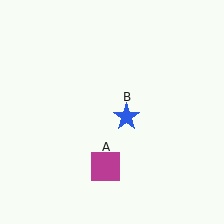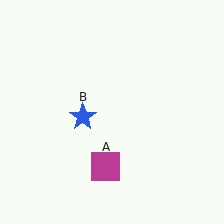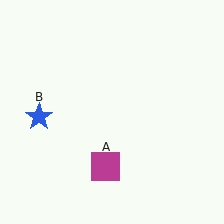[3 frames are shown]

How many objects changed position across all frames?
1 object changed position: blue star (object B).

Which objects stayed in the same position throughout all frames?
Magenta square (object A) remained stationary.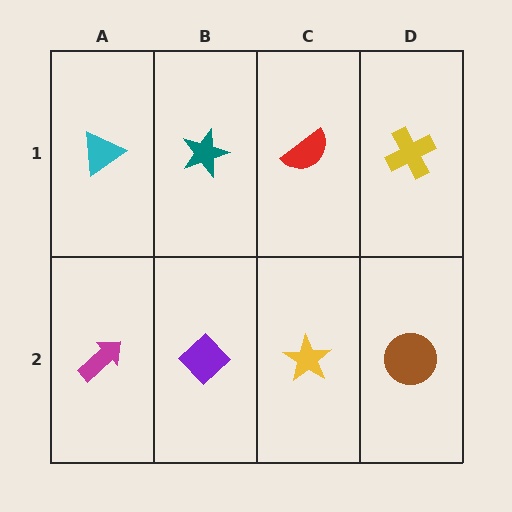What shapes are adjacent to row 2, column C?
A red semicircle (row 1, column C), a purple diamond (row 2, column B), a brown circle (row 2, column D).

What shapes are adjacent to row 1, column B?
A purple diamond (row 2, column B), a cyan triangle (row 1, column A), a red semicircle (row 1, column C).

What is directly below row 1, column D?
A brown circle.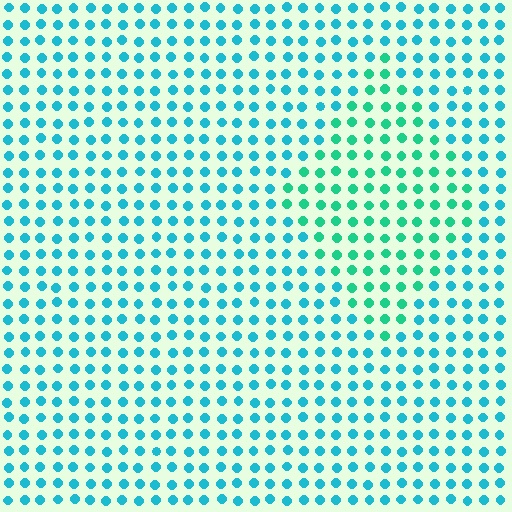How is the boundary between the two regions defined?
The boundary is defined purely by a slight shift in hue (about 31 degrees). Spacing, size, and orientation are identical on both sides.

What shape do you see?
I see a diamond.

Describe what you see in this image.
The image is filled with small cyan elements in a uniform arrangement. A diamond-shaped region is visible where the elements are tinted to a slightly different hue, forming a subtle color boundary.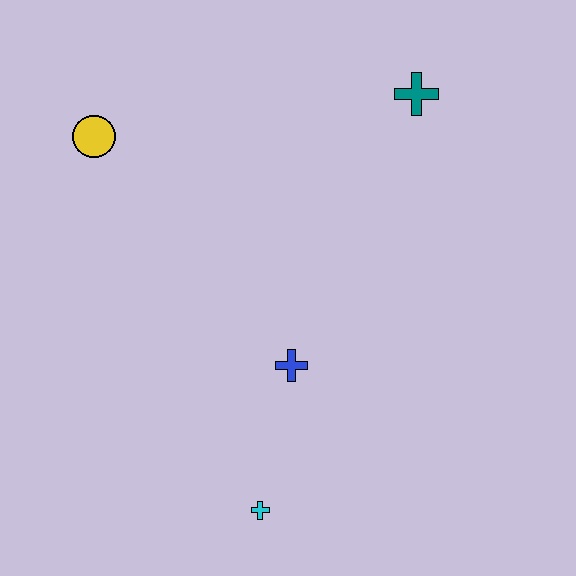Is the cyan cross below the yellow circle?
Yes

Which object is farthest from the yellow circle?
The cyan cross is farthest from the yellow circle.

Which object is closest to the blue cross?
The cyan cross is closest to the blue cross.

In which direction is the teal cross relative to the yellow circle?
The teal cross is to the right of the yellow circle.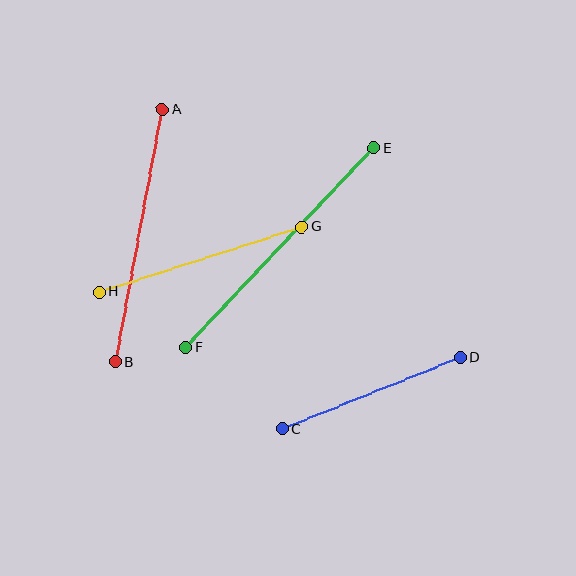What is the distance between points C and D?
The distance is approximately 192 pixels.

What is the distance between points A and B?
The distance is approximately 257 pixels.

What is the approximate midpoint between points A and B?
The midpoint is at approximately (139, 236) pixels.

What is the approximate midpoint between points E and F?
The midpoint is at approximately (280, 248) pixels.